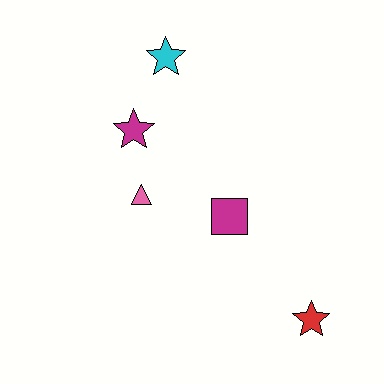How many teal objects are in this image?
There are no teal objects.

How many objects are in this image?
There are 5 objects.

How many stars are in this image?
There are 3 stars.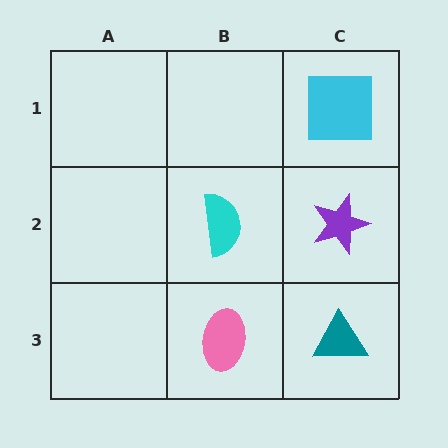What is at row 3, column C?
A teal triangle.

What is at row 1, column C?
A cyan square.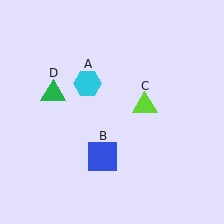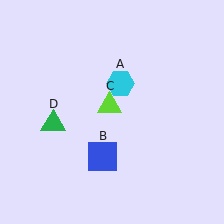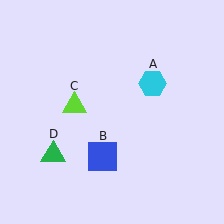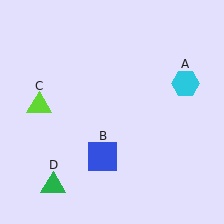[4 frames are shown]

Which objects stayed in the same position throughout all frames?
Blue square (object B) remained stationary.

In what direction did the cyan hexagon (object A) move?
The cyan hexagon (object A) moved right.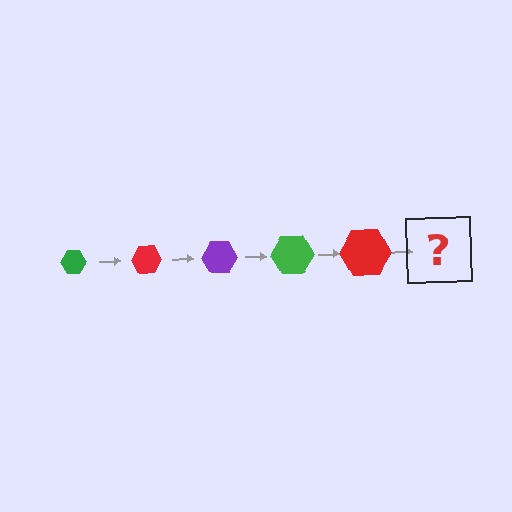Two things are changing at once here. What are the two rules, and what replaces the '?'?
The two rules are that the hexagon grows larger each step and the color cycles through green, red, and purple. The '?' should be a purple hexagon, larger than the previous one.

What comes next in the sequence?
The next element should be a purple hexagon, larger than the previous one.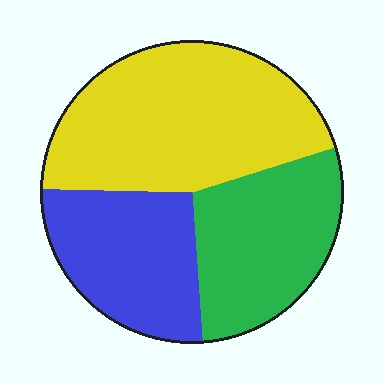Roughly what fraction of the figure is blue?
Blue takes up about one quarter (1/4) of the figure.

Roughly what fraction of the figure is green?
Green takes up about one quarter (1/4) of the figure.